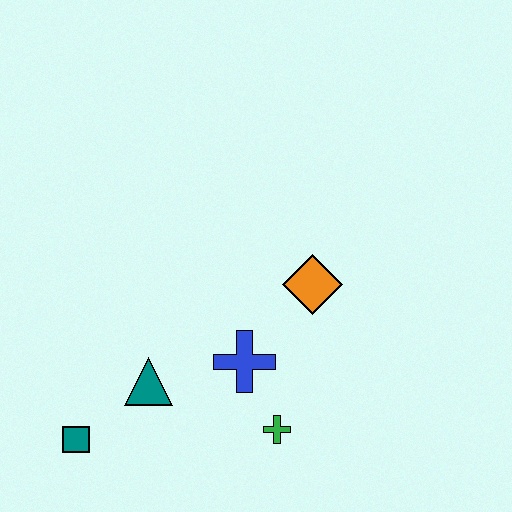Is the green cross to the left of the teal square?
No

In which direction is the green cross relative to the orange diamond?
The green cross is below the orange diamond.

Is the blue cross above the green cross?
Yes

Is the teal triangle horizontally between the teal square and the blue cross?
Yes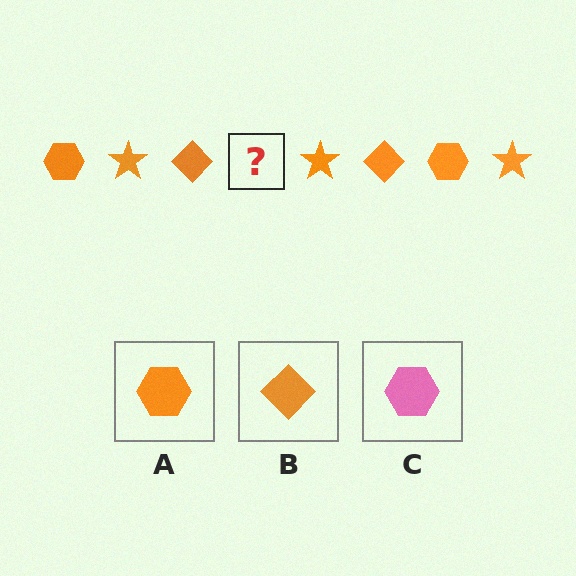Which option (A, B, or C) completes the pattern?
A.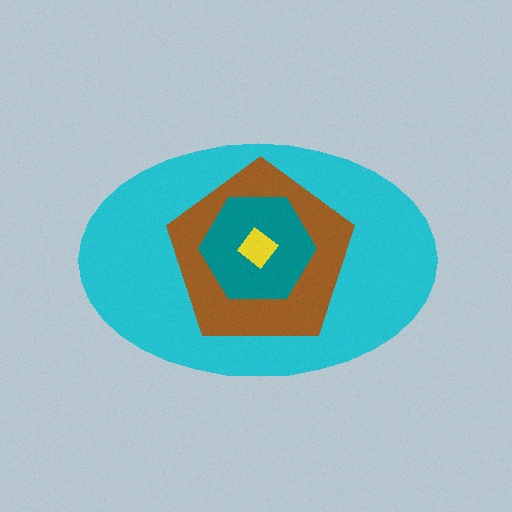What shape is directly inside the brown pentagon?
The teal hexagon.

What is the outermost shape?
The cyan ellipse.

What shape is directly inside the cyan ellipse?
The brown pentagon.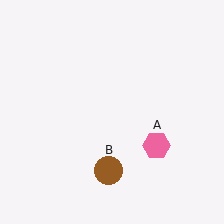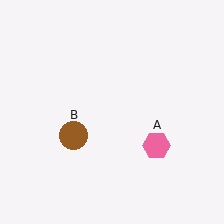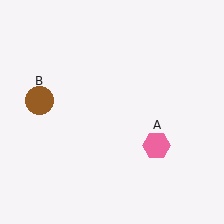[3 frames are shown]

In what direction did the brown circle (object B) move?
The brown circle (object B) moved up and to the left.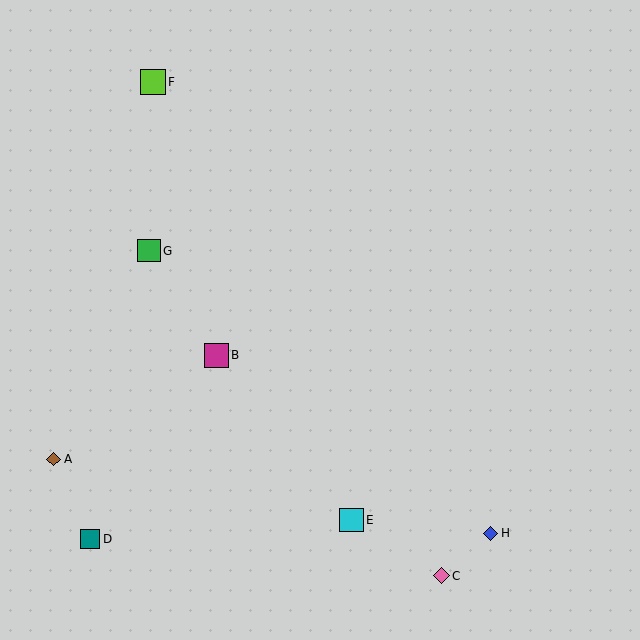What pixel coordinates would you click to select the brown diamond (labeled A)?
Click at (54, 459) to select the brown diamond A.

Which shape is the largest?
The lime square (labeled F) is the largest.